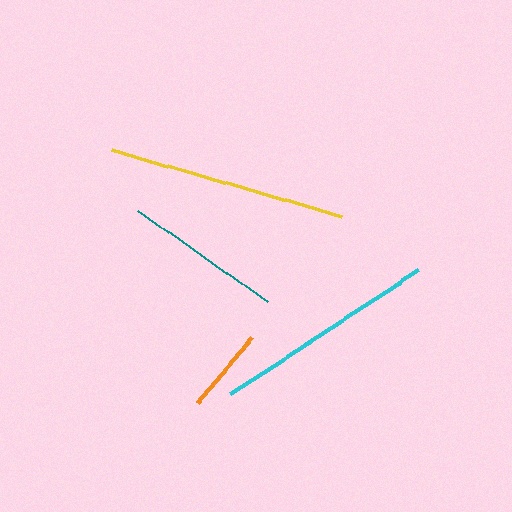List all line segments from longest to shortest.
From longest to shortest: yellow, cyan, teal, orange.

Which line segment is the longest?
The yellow line is the longest at approximately 240 pixels.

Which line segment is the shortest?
The orange line is the shortest at approximately 86 pixels.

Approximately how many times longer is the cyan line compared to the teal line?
The cyan line is approximately 1.4 times the length of the teal line.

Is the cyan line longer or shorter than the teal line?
The cyan line is longer than the teal line.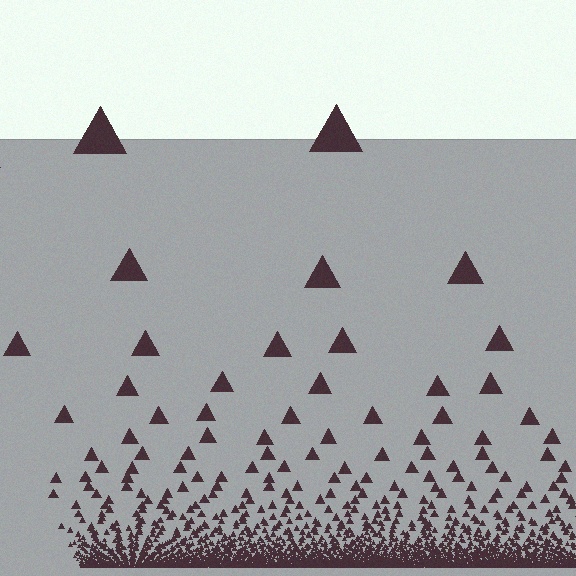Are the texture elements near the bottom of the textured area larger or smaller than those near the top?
Smaller. The gradient is inverted — elements near the bottom are smaller and denser.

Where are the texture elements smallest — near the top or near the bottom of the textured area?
Near the bottom.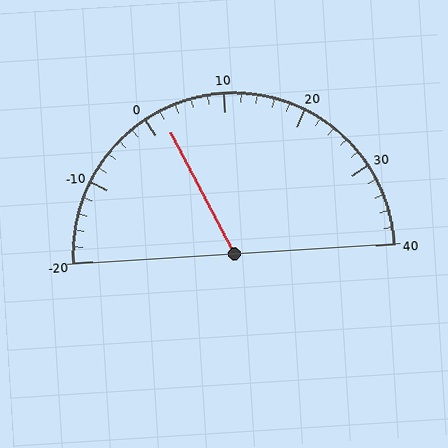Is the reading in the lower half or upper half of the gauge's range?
The reading is in the lower half of the range (-20 to 40).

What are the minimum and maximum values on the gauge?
The gauge ranges from -20 to 40.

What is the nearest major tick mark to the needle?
The nearest major tick mark is 0.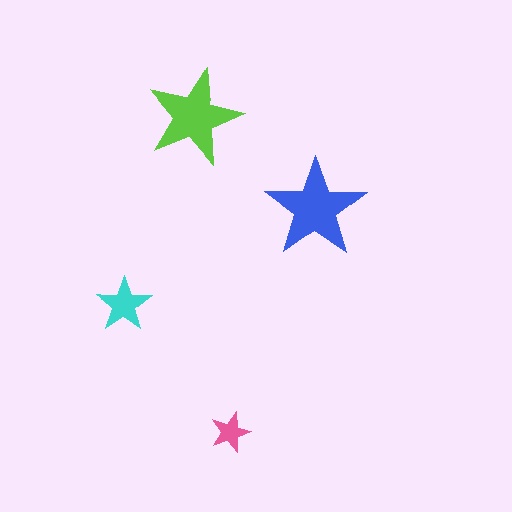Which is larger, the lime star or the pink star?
The lime one.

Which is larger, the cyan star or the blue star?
The blue one.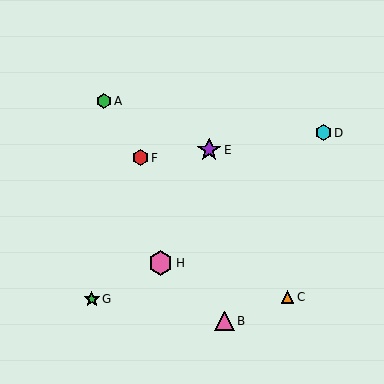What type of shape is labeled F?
Shape F is a red hexagon.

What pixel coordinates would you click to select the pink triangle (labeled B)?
Click at (224, 321) to select the pink triangle B.